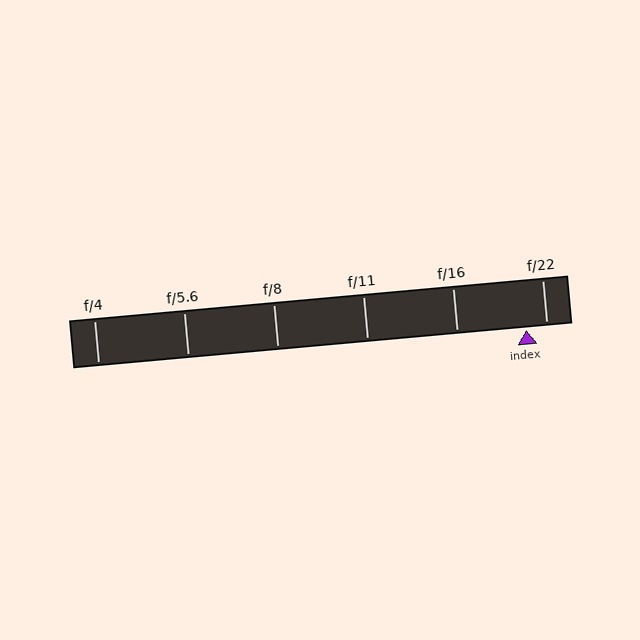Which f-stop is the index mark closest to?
The index mark is closest to f/22.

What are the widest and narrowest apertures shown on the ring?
The widest aperture shown is f/4 and the narrowest is f/22.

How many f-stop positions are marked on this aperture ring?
There are 6 f-stop positions marked.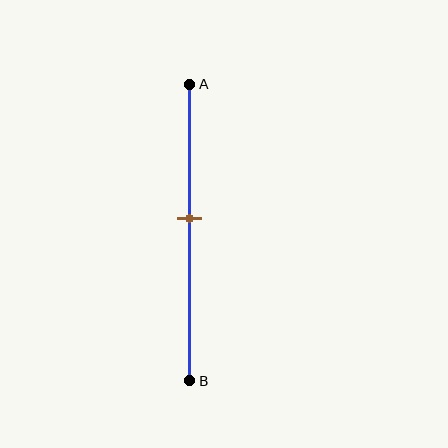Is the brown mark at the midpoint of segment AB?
No, the mark is at about 45% from A, not at the 50% midpoint.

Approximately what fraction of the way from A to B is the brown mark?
The brown mark is approximately 45% of the way from A to B.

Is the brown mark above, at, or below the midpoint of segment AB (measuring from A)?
The brown mark is above the midpoint of segment AB.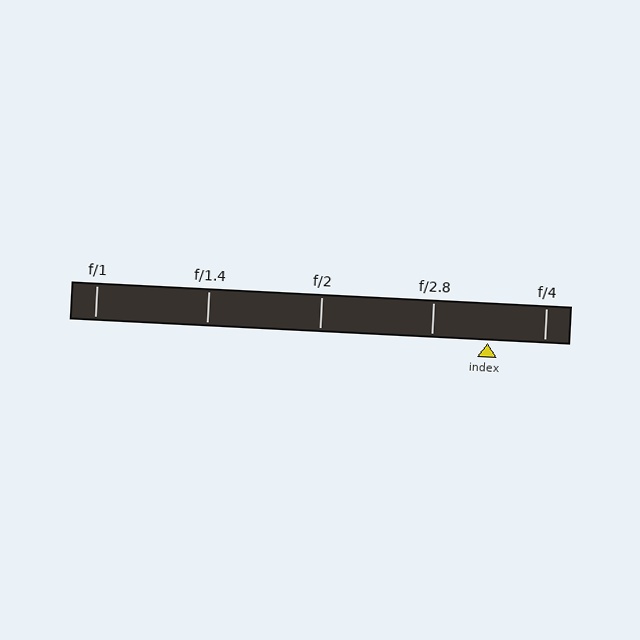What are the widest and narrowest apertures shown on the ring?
The widest aperture shown is f/1 and the narrowest is f/4.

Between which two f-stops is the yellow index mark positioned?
The index mark is between f/2.8 and f/4.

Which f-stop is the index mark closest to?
The index mark is closest to f/4.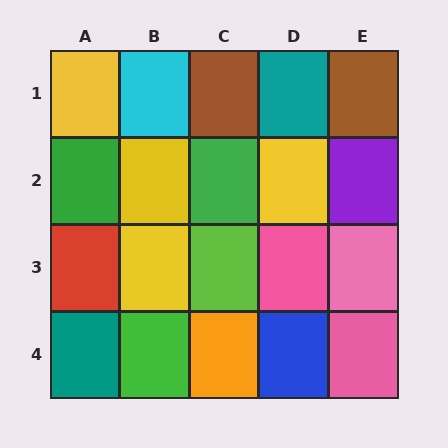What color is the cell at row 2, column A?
Green.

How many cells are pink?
3 cells are pink.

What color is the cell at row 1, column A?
Yellow.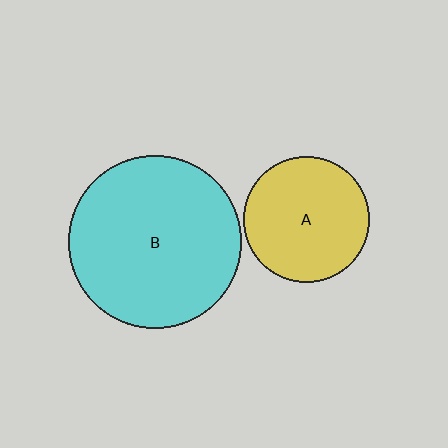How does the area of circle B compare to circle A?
Approximately 1.9 times.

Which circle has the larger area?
Circle B (cyan).